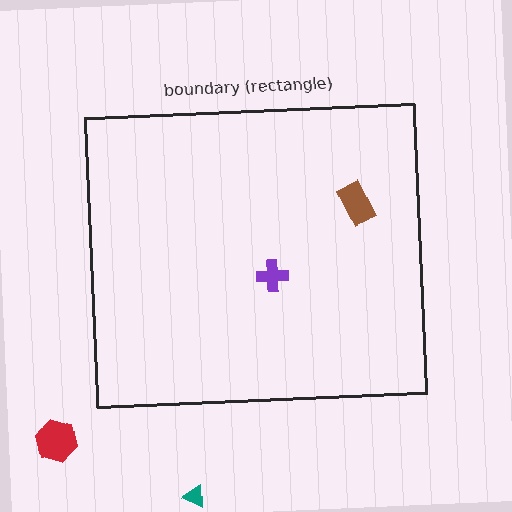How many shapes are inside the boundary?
2 inside, 2 outside.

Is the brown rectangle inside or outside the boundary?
Inside.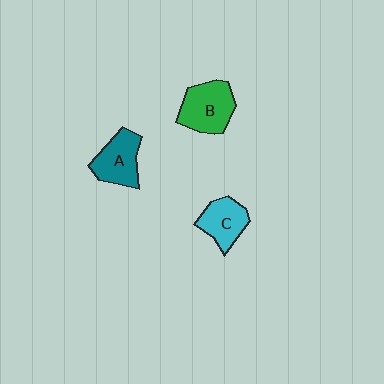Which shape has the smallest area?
Shape C (cyan).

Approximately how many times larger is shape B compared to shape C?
Approximately 1.3 times.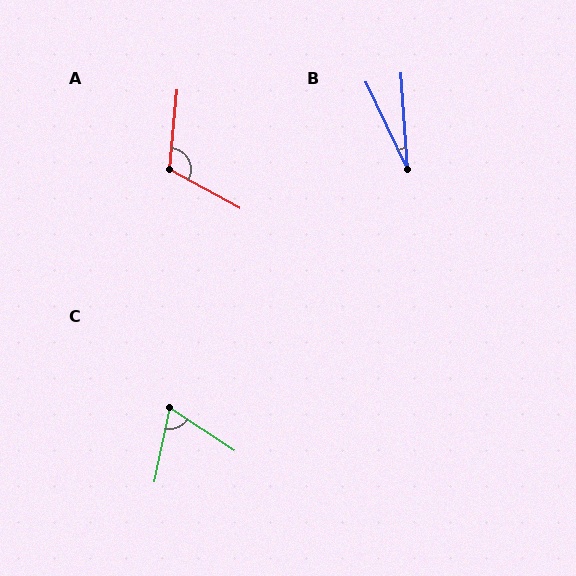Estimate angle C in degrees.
Approximately 69 degrees.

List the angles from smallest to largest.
B (22°), C (69°), A (113°).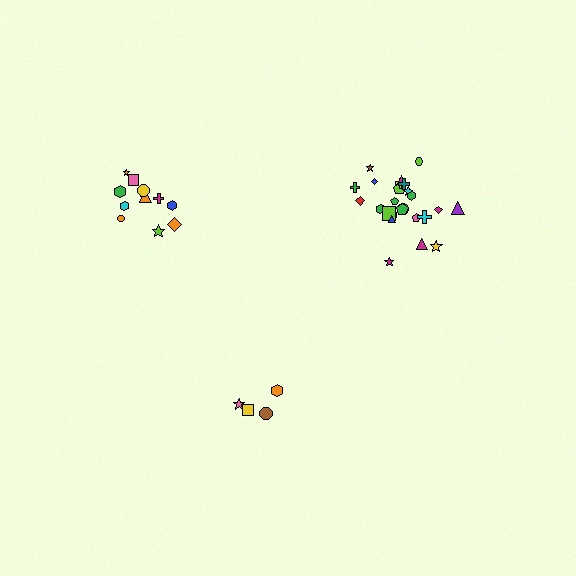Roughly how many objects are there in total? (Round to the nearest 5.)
Roughly 40 objects in total.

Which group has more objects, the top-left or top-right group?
The top-right group.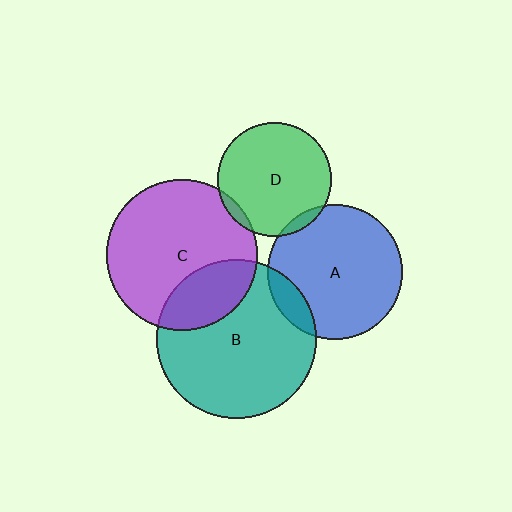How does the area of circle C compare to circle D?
Approximately 1.7 times.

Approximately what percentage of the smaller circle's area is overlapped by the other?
Approximately 5%.